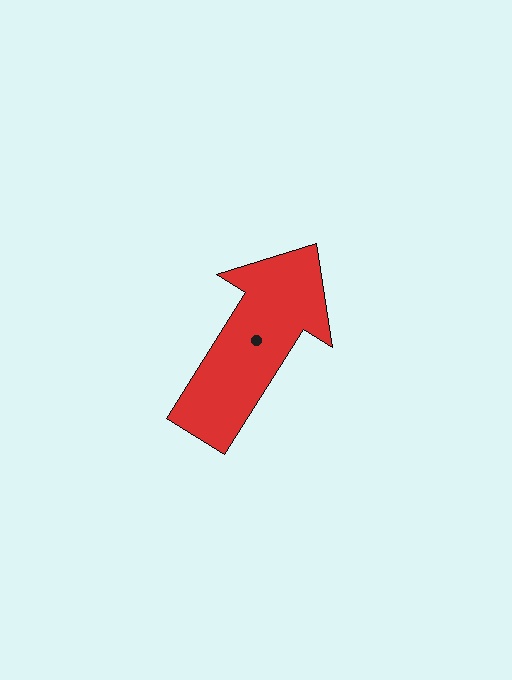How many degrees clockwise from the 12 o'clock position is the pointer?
Approximately 32 degrees.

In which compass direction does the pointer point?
Northeast.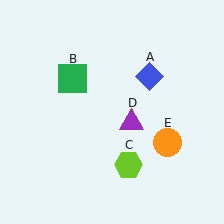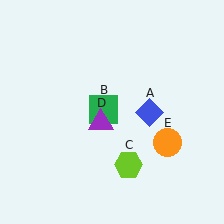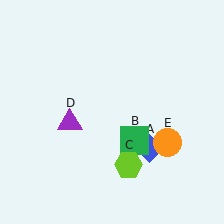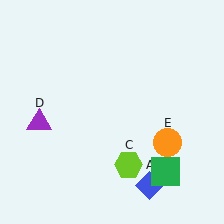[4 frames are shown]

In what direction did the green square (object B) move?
The green square (object B) moved down and to the right.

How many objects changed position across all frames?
3 objects changed position: blue diamond (object A), green square (object B), purple triangle (object D).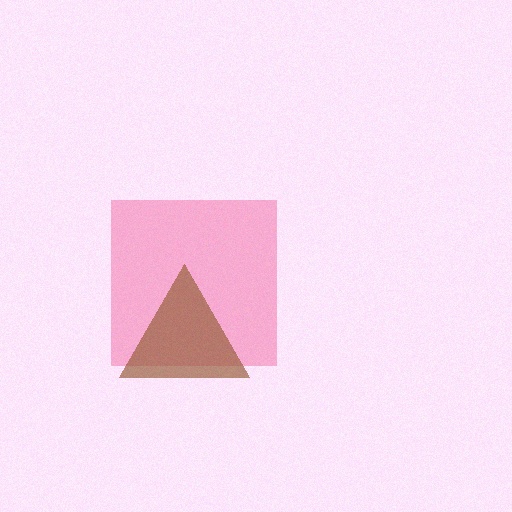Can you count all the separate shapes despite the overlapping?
Yes, there are 2 separate shapes.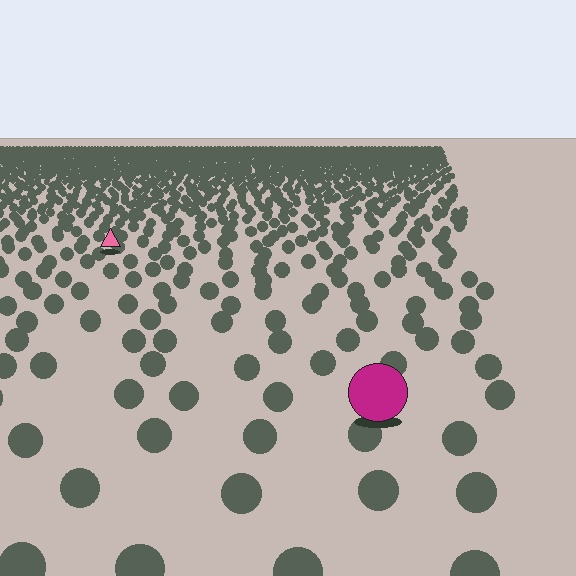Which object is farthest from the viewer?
The pink triangle is farthest from the viewer. It appears smaller and the ground texture around it is denser.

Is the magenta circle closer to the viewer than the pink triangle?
Yes. The magenta circle is closer — you can tell from the texture gradient: the ground texture is coarser near it.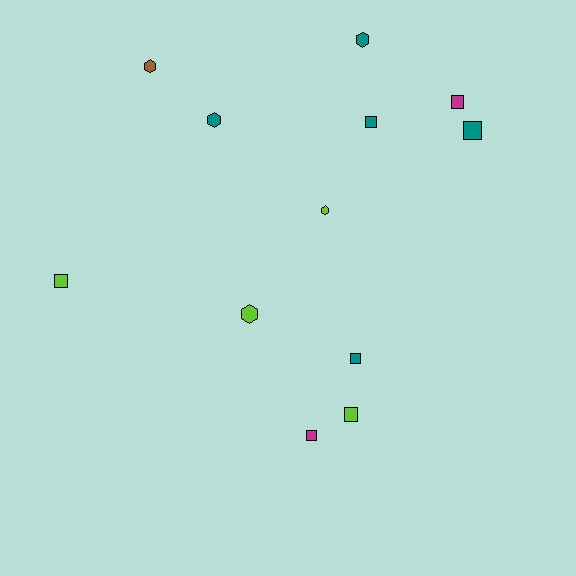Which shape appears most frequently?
Square, with 7 objects.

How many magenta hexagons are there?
There are no magenta hexagons.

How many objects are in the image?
There are 12 objects.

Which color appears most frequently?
Teal, with 5 objects.